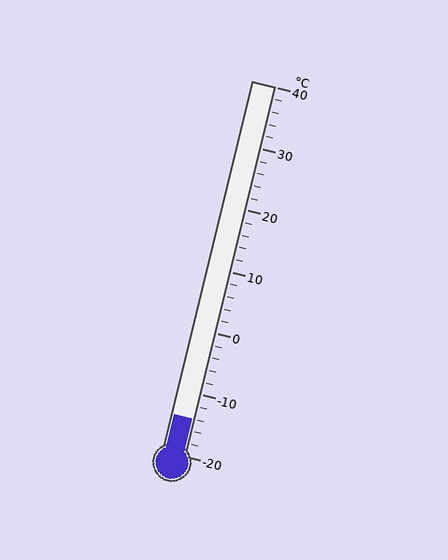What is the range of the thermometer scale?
The thermometer scale ranges from -20°C to 40°C.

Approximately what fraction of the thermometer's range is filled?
The thermometer is filled to approximately 10% of its range.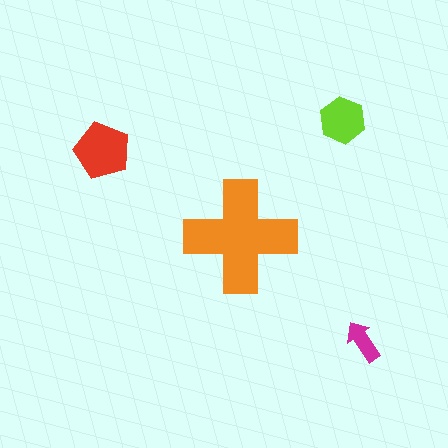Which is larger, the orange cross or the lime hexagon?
The orange cross.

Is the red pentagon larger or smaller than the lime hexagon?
Larger.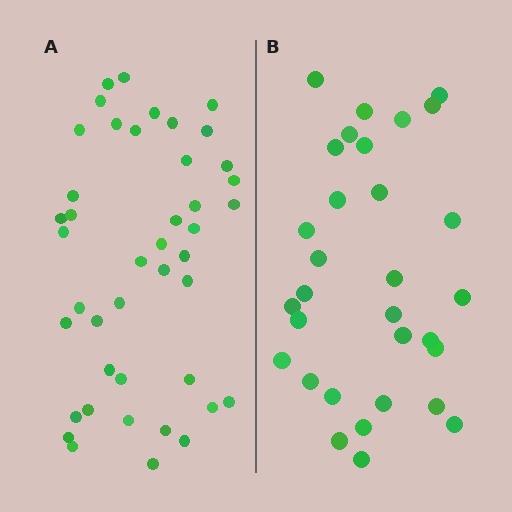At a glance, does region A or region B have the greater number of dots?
Region A (the left region) has more dots.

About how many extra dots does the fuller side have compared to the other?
Region A has roughly 12 or so more dots than region B.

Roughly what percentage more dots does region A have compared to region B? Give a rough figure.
About 40% more.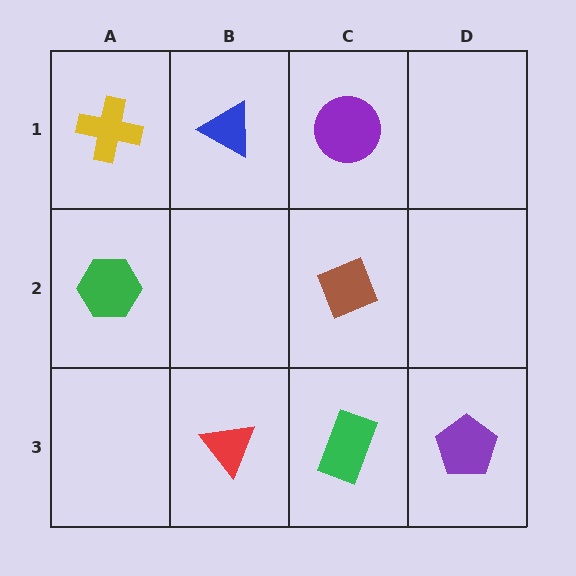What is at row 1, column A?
A yellow cross.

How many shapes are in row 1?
3 shapes.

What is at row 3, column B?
A red triangle.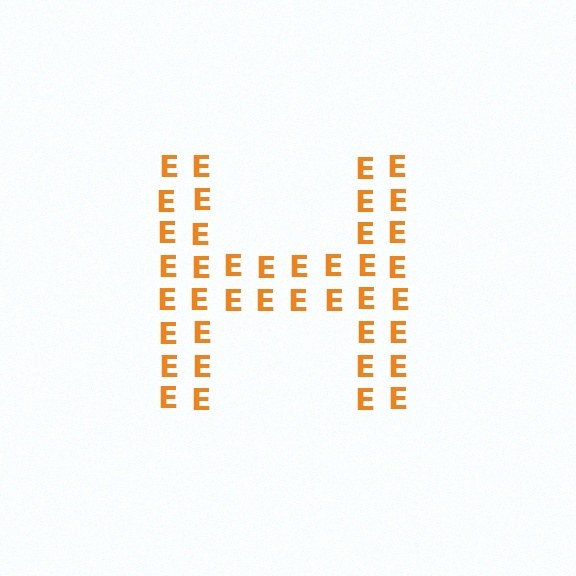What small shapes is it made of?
It is made of small letter E's.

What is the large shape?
The large shape is the letter H.